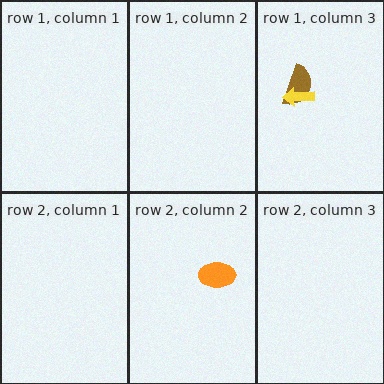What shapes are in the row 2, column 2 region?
The orange ellipse.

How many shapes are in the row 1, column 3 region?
2.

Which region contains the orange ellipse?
The row 2, column 2 region.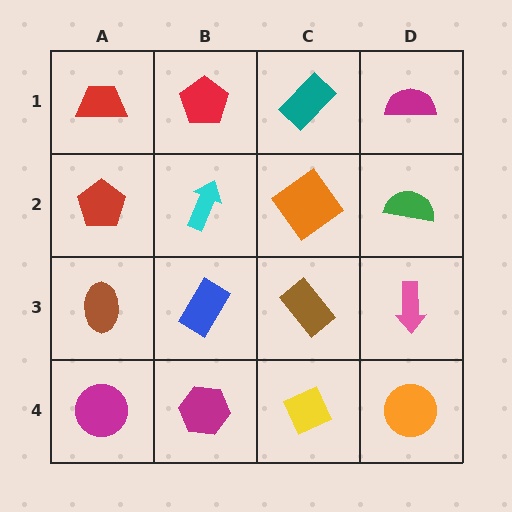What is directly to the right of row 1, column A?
A red pentagon.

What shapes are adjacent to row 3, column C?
An orange diamond (row 2, column C), a yellow diamond (row 4, column C), a blue rectangle (row 3, column B), a pink arrow (row 3, column D).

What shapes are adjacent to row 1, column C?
An orange diamond (row 2, column C), a red pentagon (row 1, column B), a magenta semicircle (row 1, column D).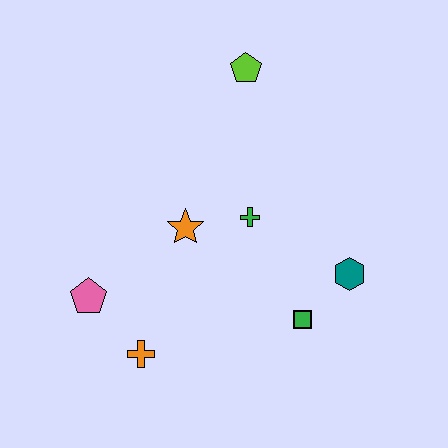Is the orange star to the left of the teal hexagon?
Yes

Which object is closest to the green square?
The teal hexagon is closest to the green square.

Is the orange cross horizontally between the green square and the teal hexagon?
No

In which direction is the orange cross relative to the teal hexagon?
The orange cross is to the left of the teal hexagon.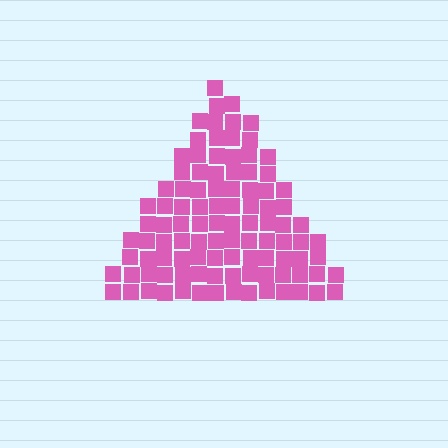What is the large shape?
The large shape is a triangle.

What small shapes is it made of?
It is made of small squares.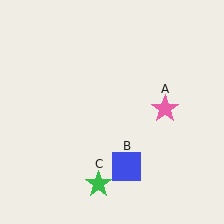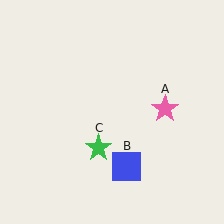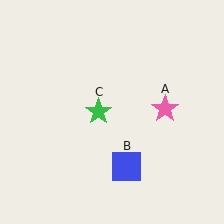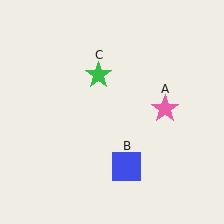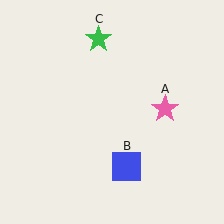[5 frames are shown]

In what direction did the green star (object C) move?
The green star (object C) moved up.